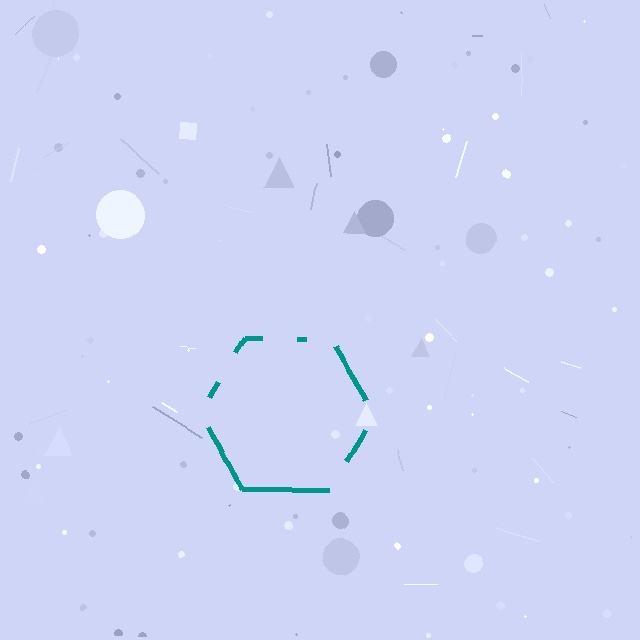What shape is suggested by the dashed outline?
The dashed outline suggests a hexagon.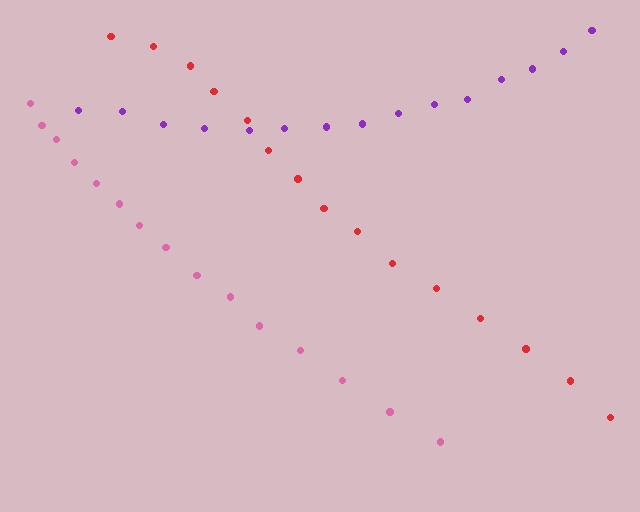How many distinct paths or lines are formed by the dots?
There are 3 distinct paths.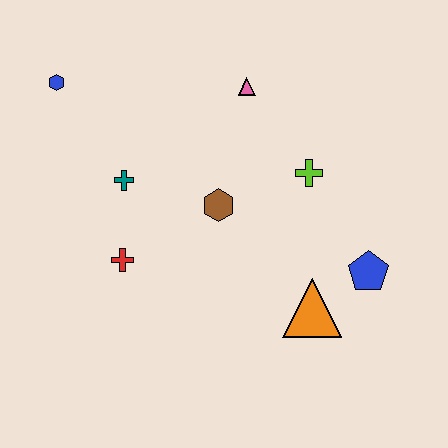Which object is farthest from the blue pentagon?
The blue hexagon is farthest from the blue pentagon.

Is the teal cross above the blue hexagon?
No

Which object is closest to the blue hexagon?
The teal cross is closest to the blue hexagon.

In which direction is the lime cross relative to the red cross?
The lime cross is to the right of the red cross.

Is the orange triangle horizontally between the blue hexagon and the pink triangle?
No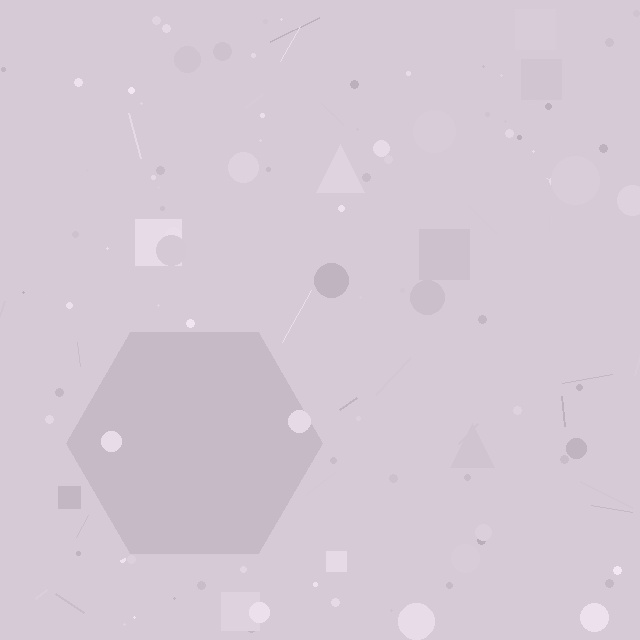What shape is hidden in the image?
A hexagon is hidden in the image.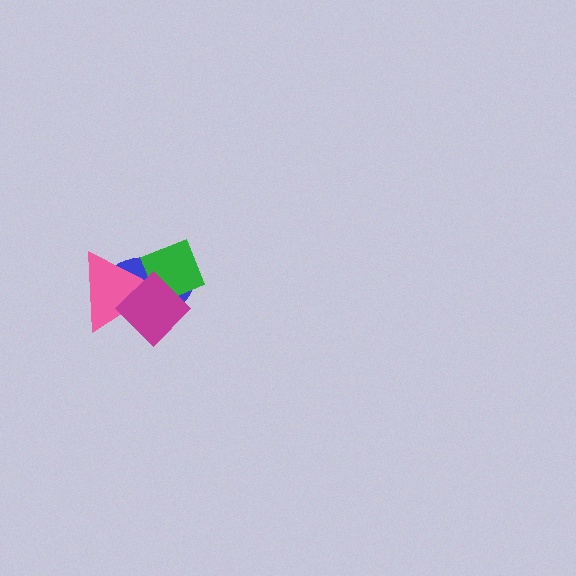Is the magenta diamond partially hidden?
No, no other shape covers it.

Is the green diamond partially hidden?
Yes, it is partially covered by another shape.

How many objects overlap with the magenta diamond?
3 objects overlap with the magenta diamond.